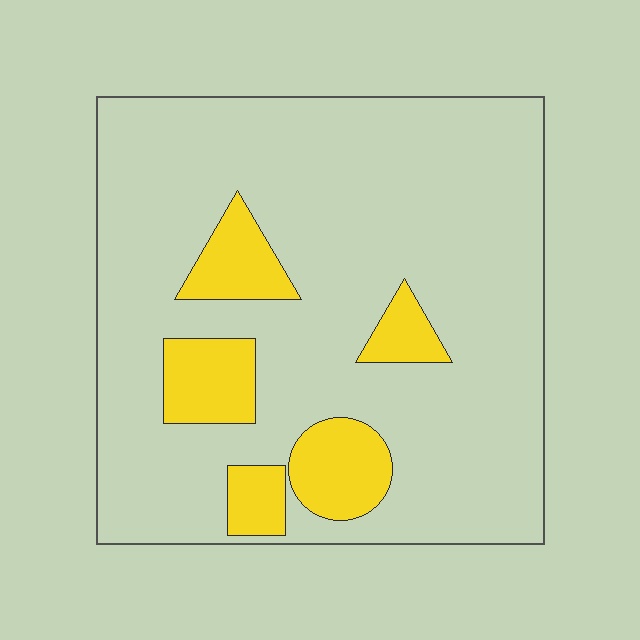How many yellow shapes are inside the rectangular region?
5.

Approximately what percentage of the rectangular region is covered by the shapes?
Approximately 15%.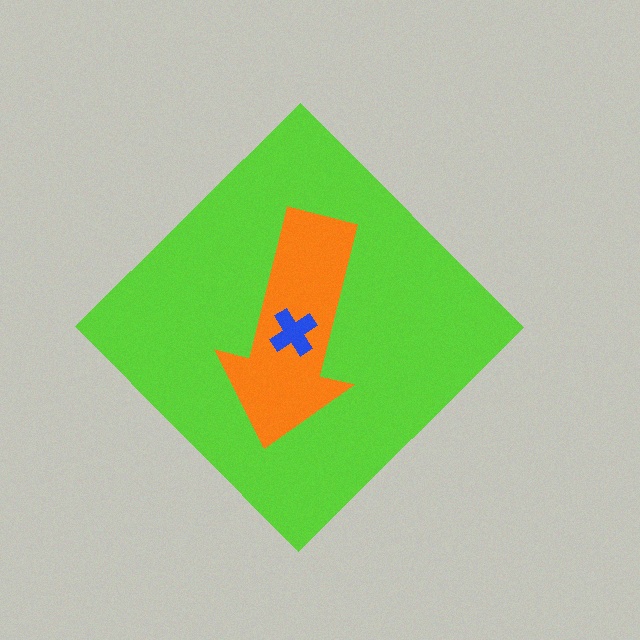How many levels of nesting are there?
3.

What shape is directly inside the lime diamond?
The orange arrow.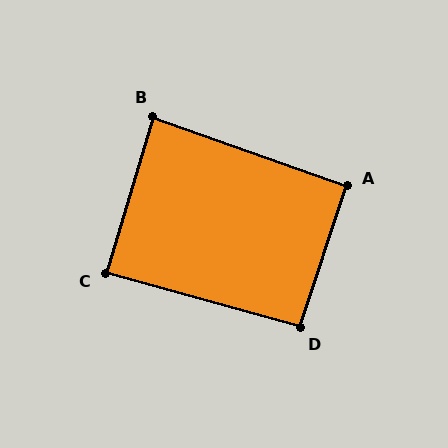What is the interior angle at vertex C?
Approximately 88 degrees (approximately right).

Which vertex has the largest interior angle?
D, at approximately 93 degrees.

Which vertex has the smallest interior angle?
B, at approximately 87 degrees.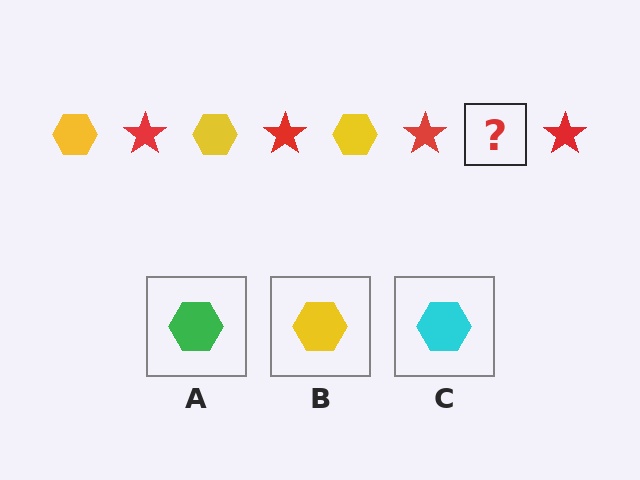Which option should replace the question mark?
Option B.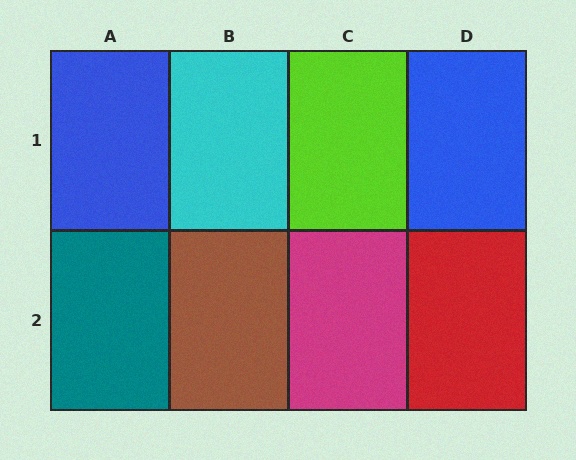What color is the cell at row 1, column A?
Blue.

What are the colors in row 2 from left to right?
Teal, brown, magenta, red.